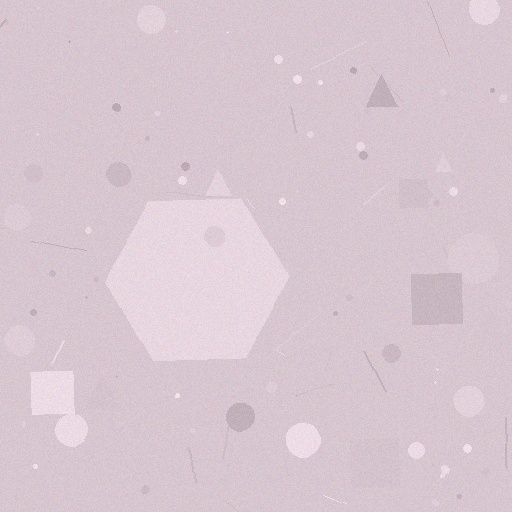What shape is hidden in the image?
A hexagon is hidden in the image.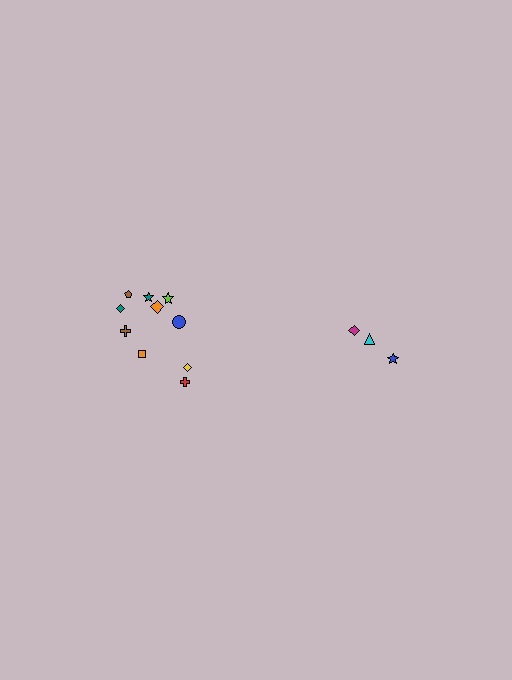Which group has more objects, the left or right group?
The left group.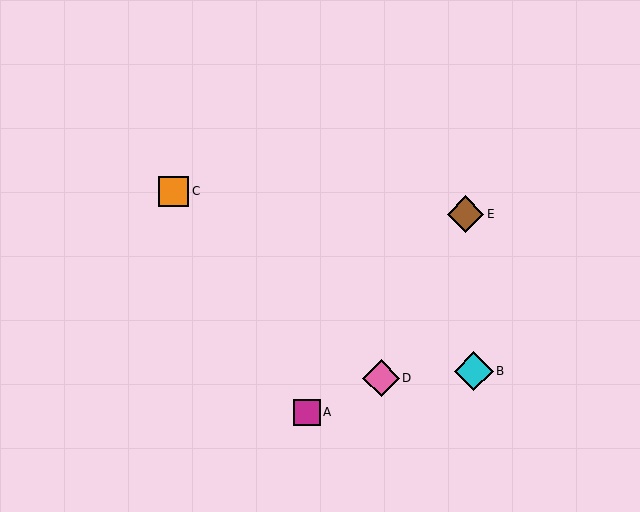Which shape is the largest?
The cyan diamond (labeled B) is the largest.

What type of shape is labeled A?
Shape A is a magenta square.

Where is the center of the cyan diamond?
The center of the cyan diamond is at (474, 371).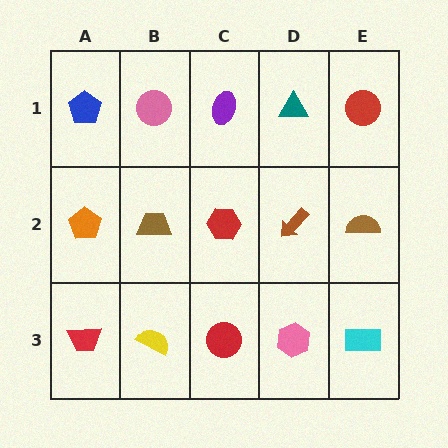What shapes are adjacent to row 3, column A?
An orange pentagon (row 2, column A), a yellow semicircle (row 3, column B).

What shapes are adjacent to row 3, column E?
A brown semicircle (row 2, column E), a pink hexagon (row 3, column D).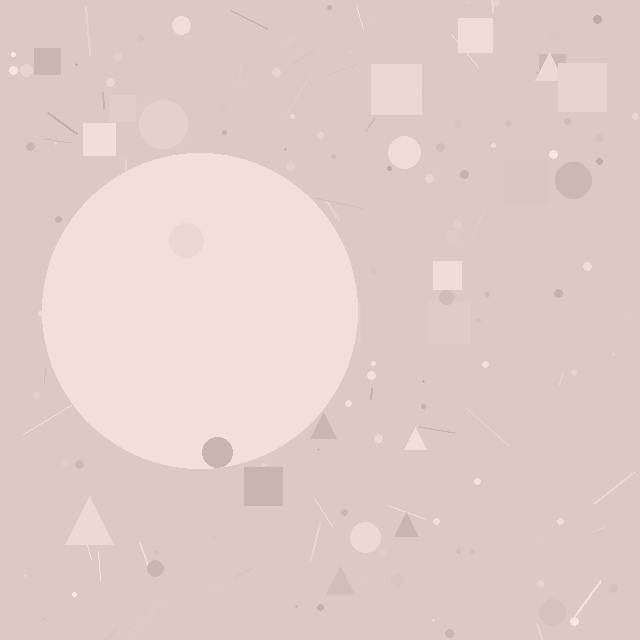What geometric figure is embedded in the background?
A circle is embedded in the background.